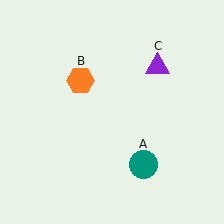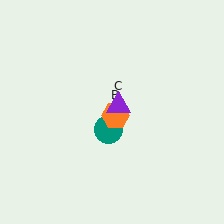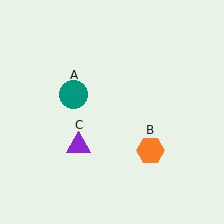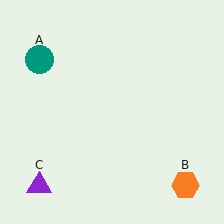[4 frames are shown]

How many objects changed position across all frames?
3 objects changed position: teal circle (object A), orange hexagon (object B), purple triangle (object C).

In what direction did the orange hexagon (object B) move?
The orange hexagon (object B) moved down and to the right.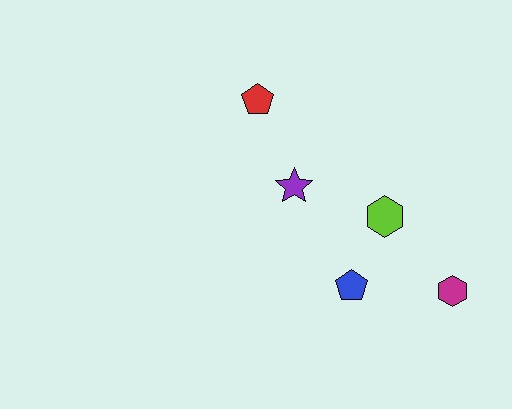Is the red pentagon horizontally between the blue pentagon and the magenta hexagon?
No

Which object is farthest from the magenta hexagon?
The red pentagon is farthest from the magenta hexagon.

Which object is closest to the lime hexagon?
The blue pentagon is closest to the lime hexagon.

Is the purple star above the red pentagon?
No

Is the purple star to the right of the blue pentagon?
No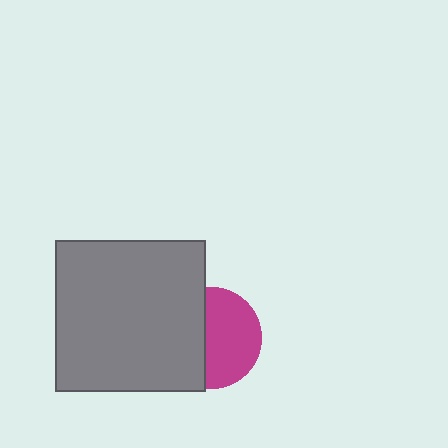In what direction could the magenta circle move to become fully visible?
The magenta circle could move right. That would shift it out from behind the gray square entirely.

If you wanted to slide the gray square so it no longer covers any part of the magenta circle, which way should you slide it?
Slide it left — that is the most direct way to separate the two shapes.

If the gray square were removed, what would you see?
You would see the complete magenta circle.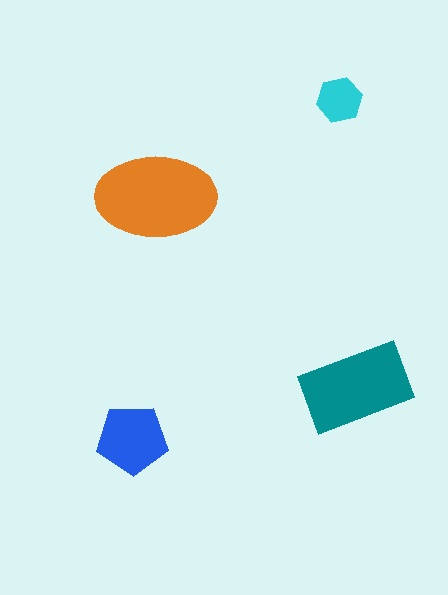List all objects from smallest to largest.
The cyan hexagon, the blue pentagon, the teal rectangle, the orange ellipse.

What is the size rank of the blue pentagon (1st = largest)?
3rd.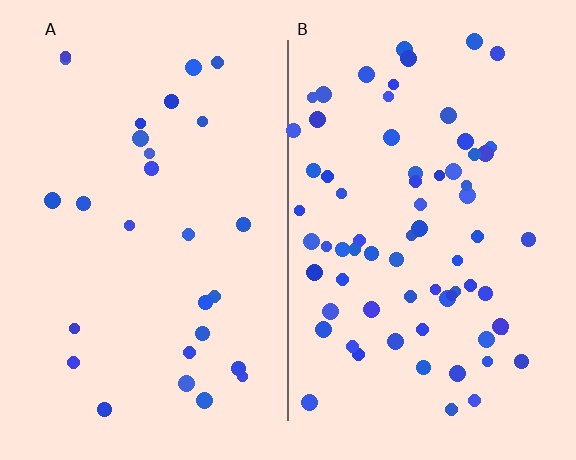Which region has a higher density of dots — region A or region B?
B (the right).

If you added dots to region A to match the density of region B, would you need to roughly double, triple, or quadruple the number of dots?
Approximately triple.